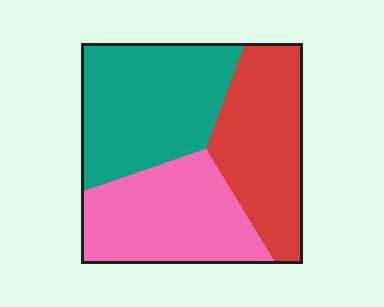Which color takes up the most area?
Teal, at roughly 35%.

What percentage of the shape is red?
Red covers about 30% of the shape.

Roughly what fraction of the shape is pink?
Pink covers roughly 30% of the shape.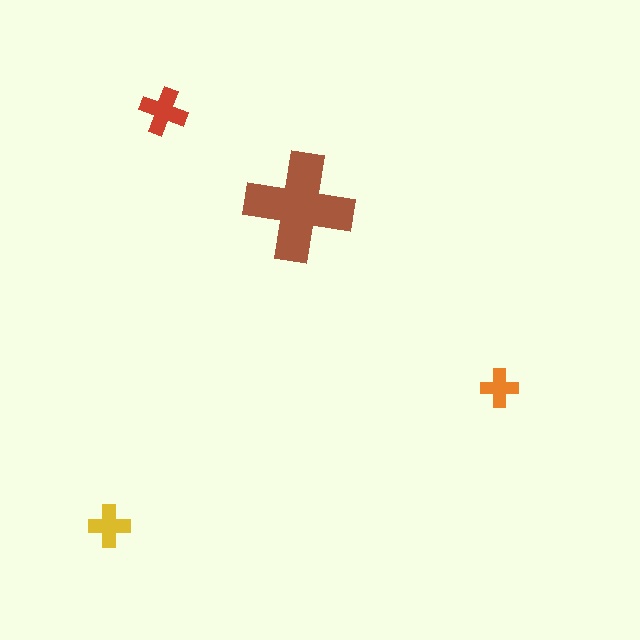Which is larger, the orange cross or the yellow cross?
The yellow one.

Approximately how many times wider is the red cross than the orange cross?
About 1.5 times wider.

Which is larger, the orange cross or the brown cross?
The brown one.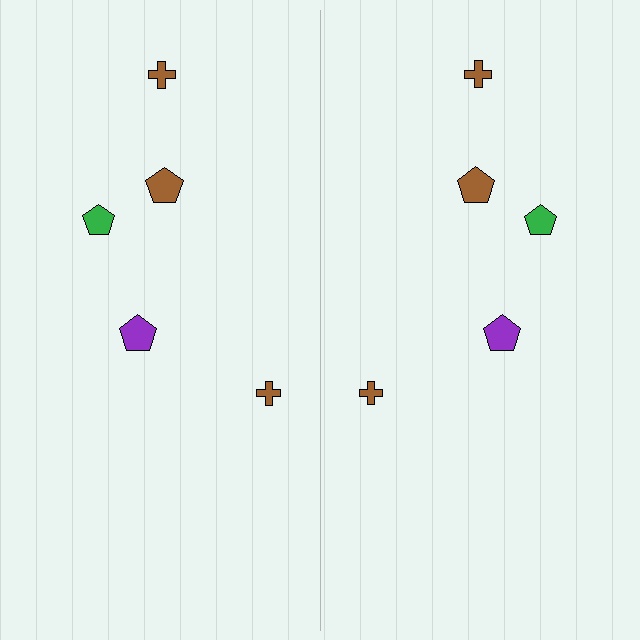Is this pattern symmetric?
Yes, this pattern has bilateral (reflection) symmetry.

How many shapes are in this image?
There are 10 shapes in this image.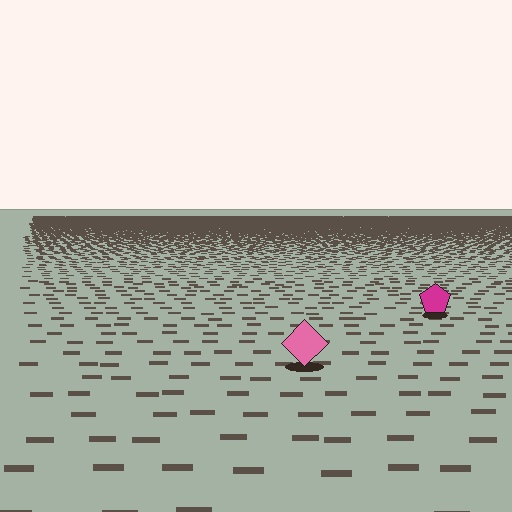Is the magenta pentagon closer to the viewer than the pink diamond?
No. The pink diamond is closer — you can tell from the texture gradient: the ground texture is coarser near it.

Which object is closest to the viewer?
The pink diamond is closest. The texture marks near it are larger and more spread out.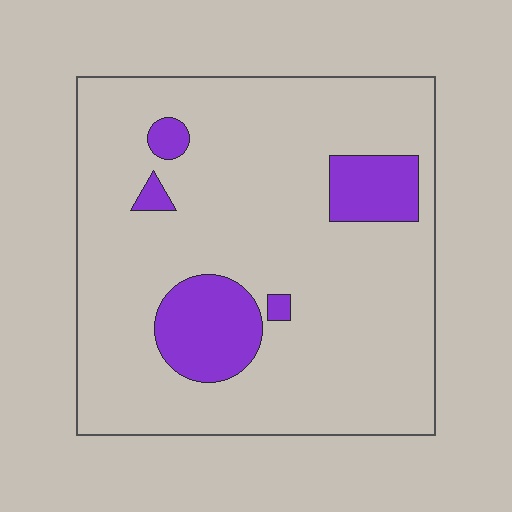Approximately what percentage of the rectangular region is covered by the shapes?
Approximately 15%.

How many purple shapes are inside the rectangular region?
5.